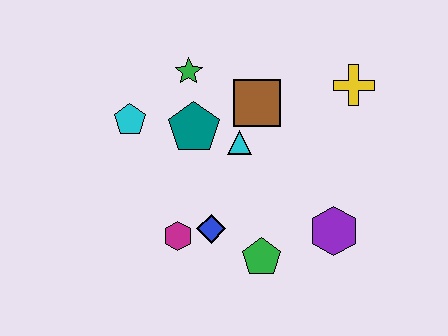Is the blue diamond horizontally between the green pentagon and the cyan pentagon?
Yes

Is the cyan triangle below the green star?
Yes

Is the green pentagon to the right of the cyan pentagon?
Yes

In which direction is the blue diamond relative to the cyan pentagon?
The blue diamond is below the cyan pentagon.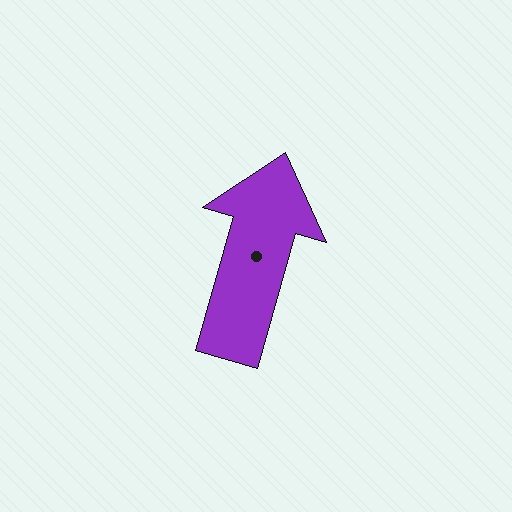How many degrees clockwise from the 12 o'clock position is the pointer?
Approximately 16 degrees.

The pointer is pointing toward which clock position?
Roughly 1 o'clock.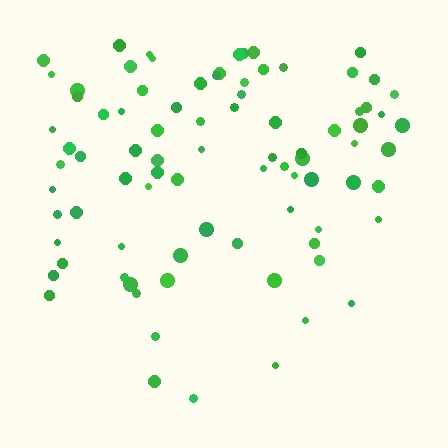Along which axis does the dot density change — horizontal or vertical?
Vertical.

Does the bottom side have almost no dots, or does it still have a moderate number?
Still a moderate number, just noticeably fewer than the top.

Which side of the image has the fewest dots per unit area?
The bottom.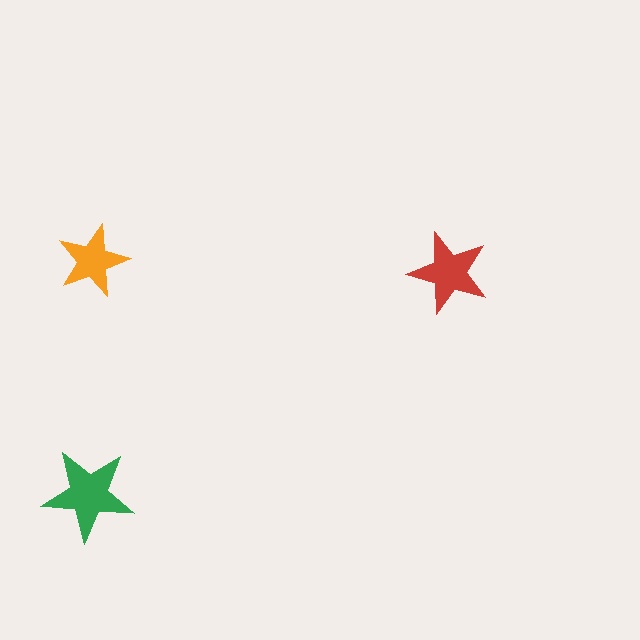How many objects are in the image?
There are 3 objects in the image.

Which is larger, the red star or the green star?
The green one.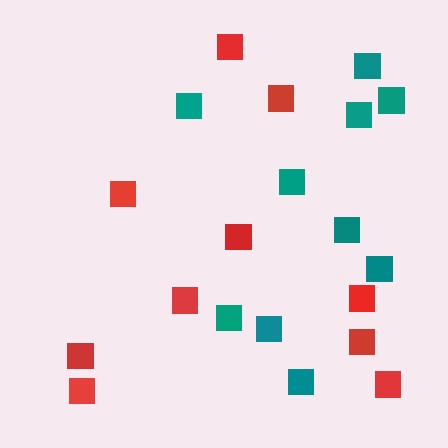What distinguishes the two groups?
There are 2 groups: one group of teal squares (10) and one group of red squares (10).